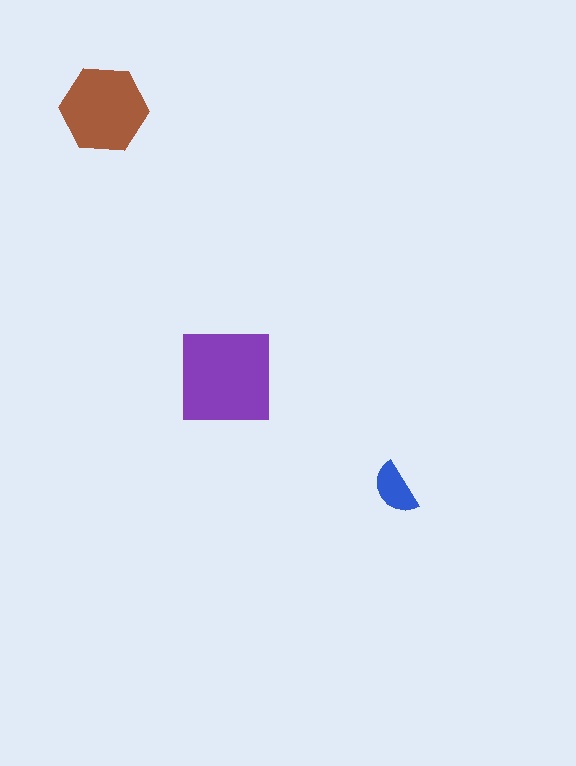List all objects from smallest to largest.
The blue semicircle, the brown hexagon, the purple square.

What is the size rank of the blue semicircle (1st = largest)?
3rd.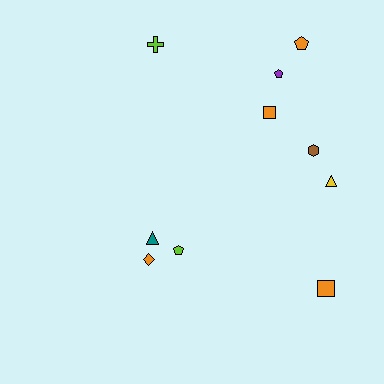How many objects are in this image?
There are 10 objects.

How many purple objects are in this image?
There is 1 purple object.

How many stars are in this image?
There are no stars.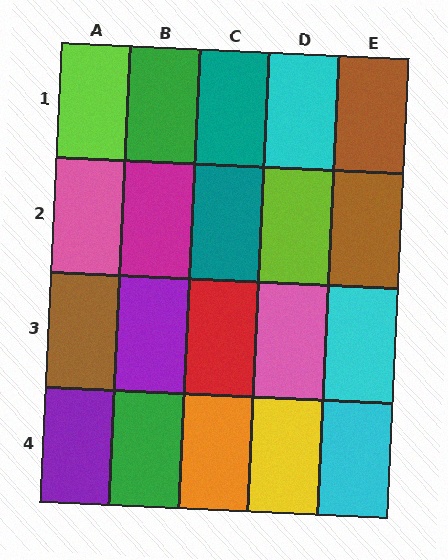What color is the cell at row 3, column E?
Cyan.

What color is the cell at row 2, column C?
Teal.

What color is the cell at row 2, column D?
Lime.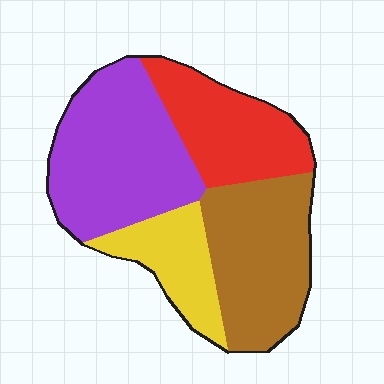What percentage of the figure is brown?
Brown takes up about one quarter (1/4) of the figure.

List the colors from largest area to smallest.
From largest to smallest: purple, brown, red, yellow.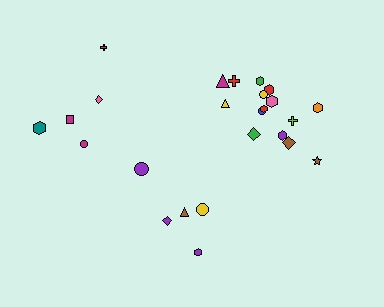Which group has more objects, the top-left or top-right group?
The top-right group.